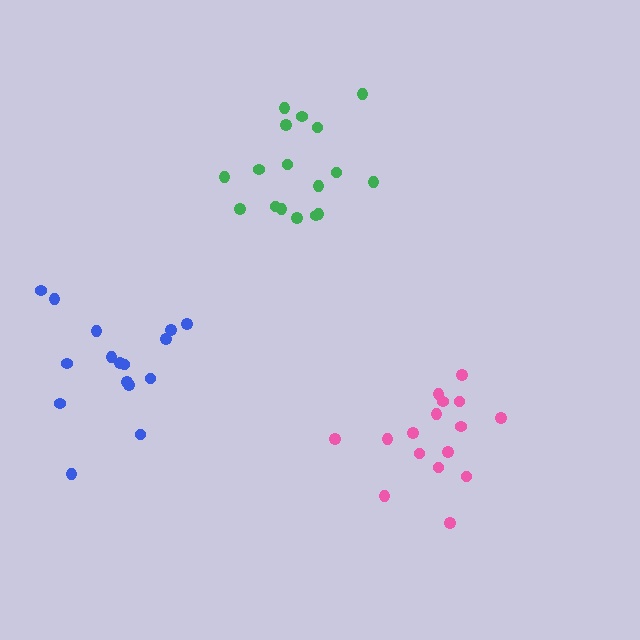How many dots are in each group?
Group 1: 16 dots, Group 2: 16 dots, Group 3: 17 dots (49 total).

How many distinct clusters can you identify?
There are 3 distinct clusters.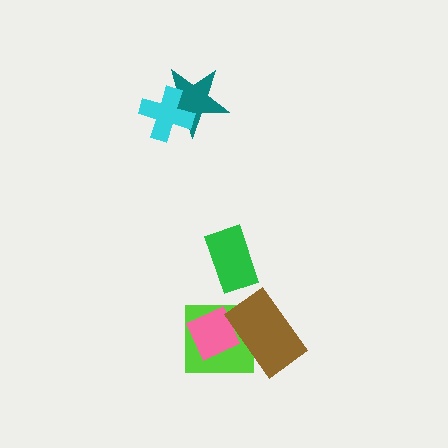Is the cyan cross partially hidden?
No, no other shape covers it.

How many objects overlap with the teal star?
1 object overlaps with the teal star.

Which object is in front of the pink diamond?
The brown rectangle is in front of the pink diamond.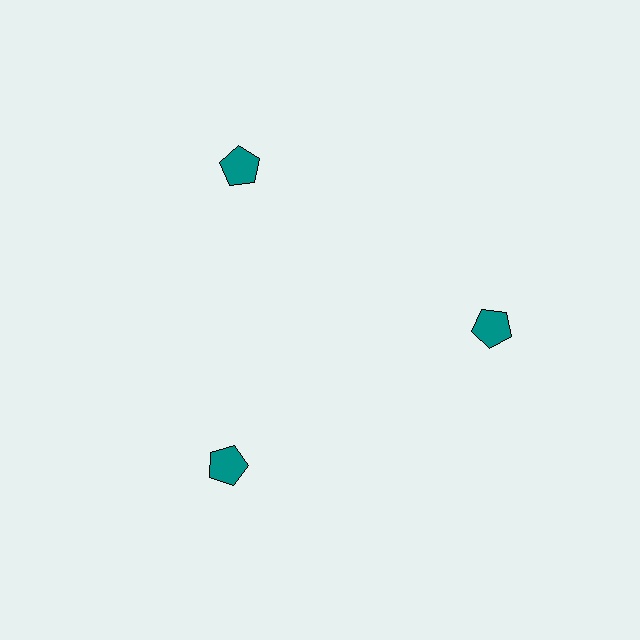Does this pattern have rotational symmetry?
Yes, this pattern has 3-fold rotational symmetry. It looks the same after rotating 120 degrees around the center.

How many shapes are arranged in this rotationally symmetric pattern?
There are 3 shapes, arranged in 3 groups of 1.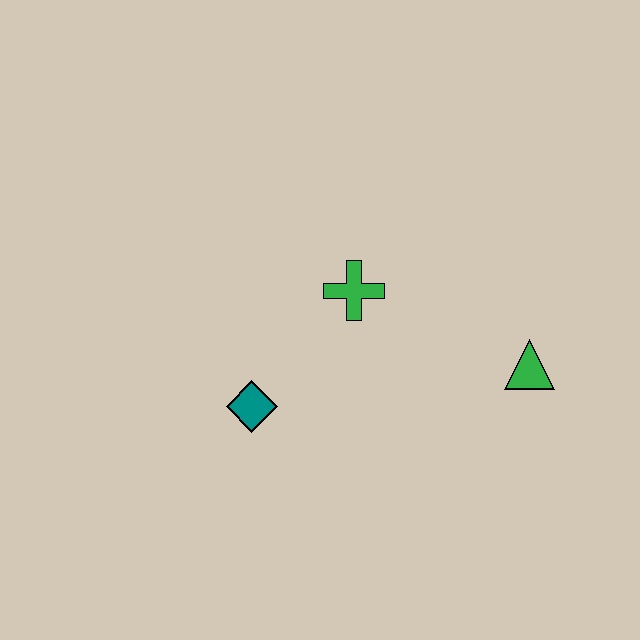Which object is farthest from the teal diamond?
The green triangle is farthest from the teal diamond.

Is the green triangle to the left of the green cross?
No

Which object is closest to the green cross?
The teal diamond is closest to the green cross.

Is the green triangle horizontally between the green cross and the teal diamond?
No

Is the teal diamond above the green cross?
No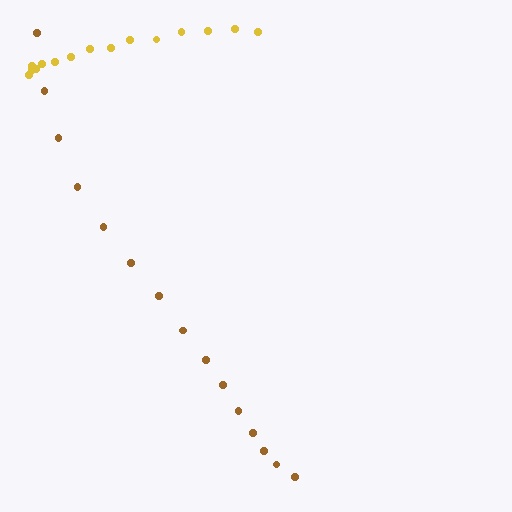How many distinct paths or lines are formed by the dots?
There are 2 distinct paths.